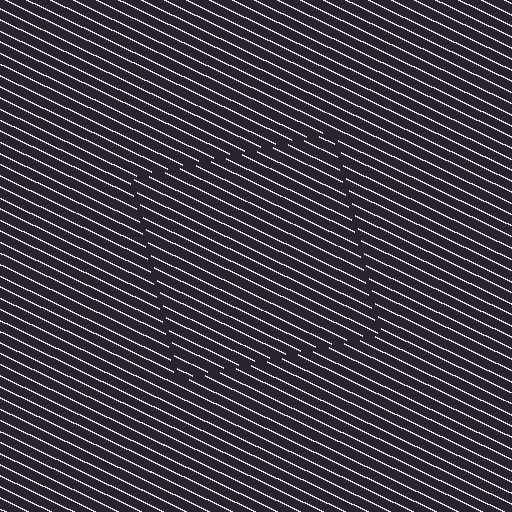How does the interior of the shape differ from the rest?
The interior of the shape contains the same grating, shifted by half a period — the contour is defined by the phase discontinuity where line-ends from the inner and outer gratings abut.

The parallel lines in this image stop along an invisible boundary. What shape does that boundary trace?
An illusory square. The interior of the shape contains the same grating, shifted by half a period — the contour is defined by the phase discontinuity where line-ends from the inner and outer gratings abut.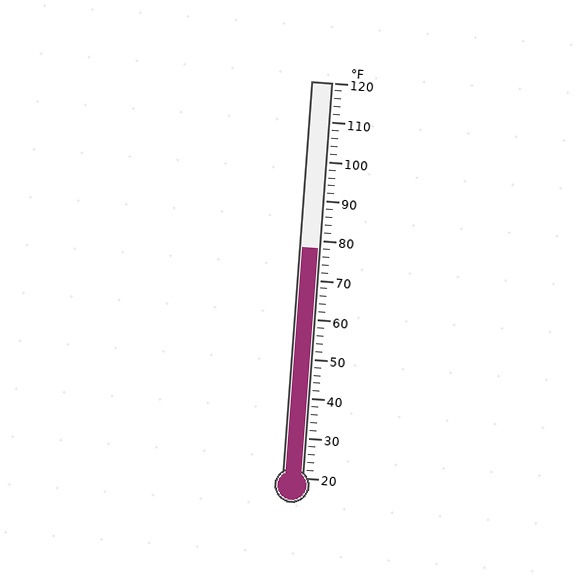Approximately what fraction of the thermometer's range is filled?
The thermometer is filled to approximately 60% of its range.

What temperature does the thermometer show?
The thermometer shows approximately 78°F.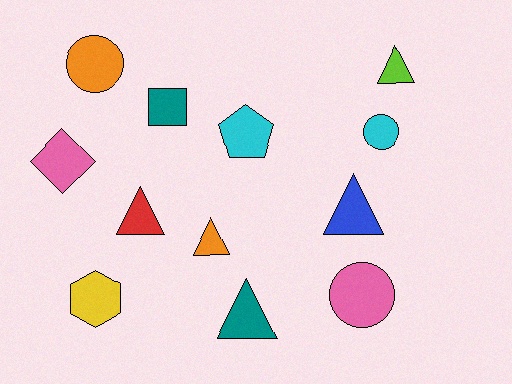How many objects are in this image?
There are 12 objects.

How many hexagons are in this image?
There is 1 hexagon.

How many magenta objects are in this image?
There are no magenta objects.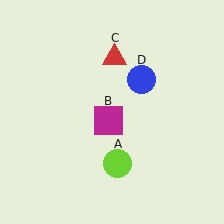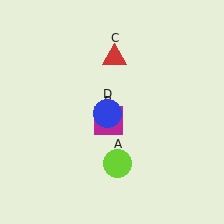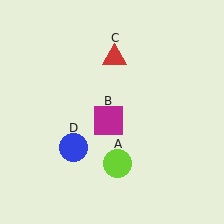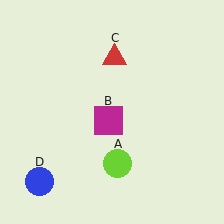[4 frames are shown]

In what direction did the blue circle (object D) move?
The blue circle (object D) moved down and to the left.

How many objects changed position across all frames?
1 object changed position: blue circle (object D).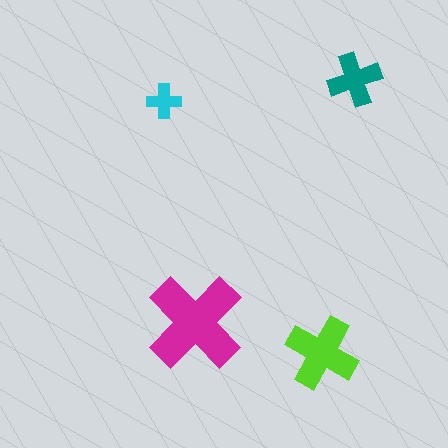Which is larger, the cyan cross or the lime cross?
The lime one.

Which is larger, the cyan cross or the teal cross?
The teal one.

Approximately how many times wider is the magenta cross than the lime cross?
About 1.5 times wider.